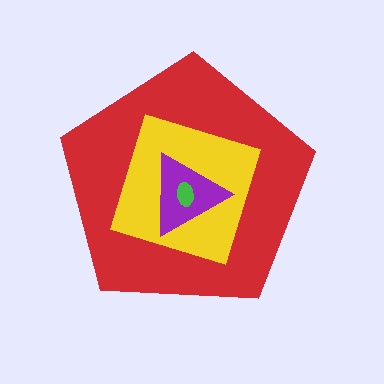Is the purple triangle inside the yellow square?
Yes.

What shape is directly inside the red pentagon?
The yellow square.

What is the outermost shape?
The red pentagon.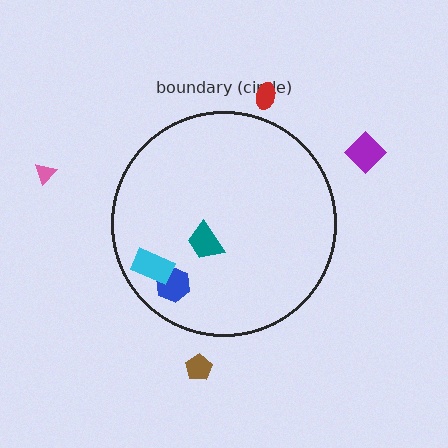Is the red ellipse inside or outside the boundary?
Outside.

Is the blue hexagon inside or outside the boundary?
Inside.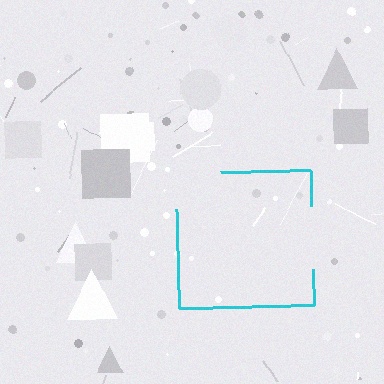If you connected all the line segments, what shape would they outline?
They would outline a square.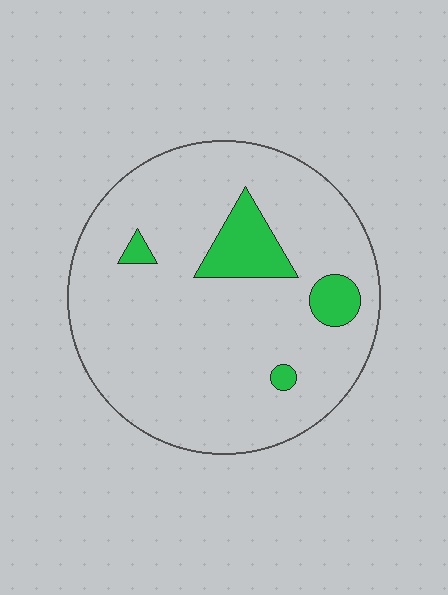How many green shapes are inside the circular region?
4.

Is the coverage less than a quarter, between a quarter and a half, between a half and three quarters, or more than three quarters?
Less than a quarter.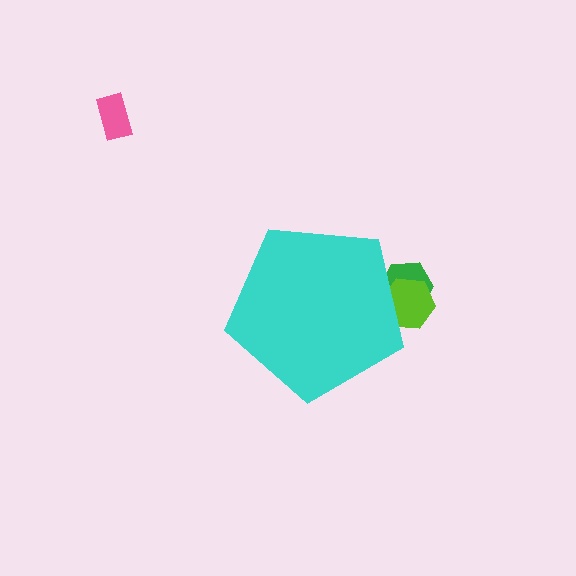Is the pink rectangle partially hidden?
No, the pink rectangle is fully visible.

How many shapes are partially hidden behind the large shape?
2 shapes are partially hidden.